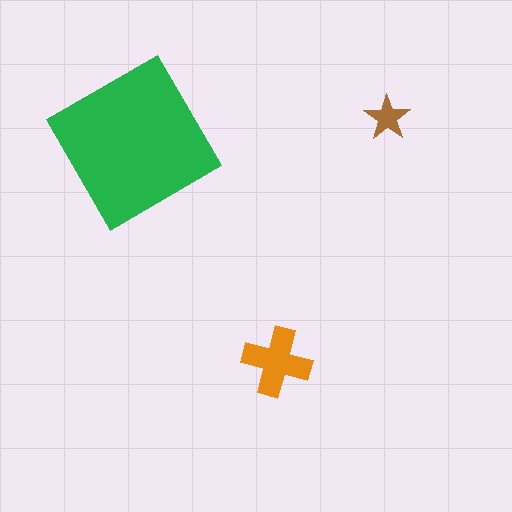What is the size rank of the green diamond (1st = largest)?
1st.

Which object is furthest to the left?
The green diamond is leftmost.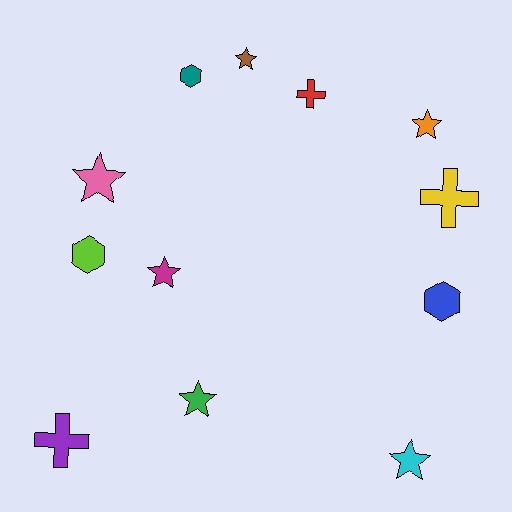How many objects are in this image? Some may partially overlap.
There are 12 objects.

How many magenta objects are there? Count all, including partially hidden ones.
There is 1 magenta object.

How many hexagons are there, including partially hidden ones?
There are 3 hexagons.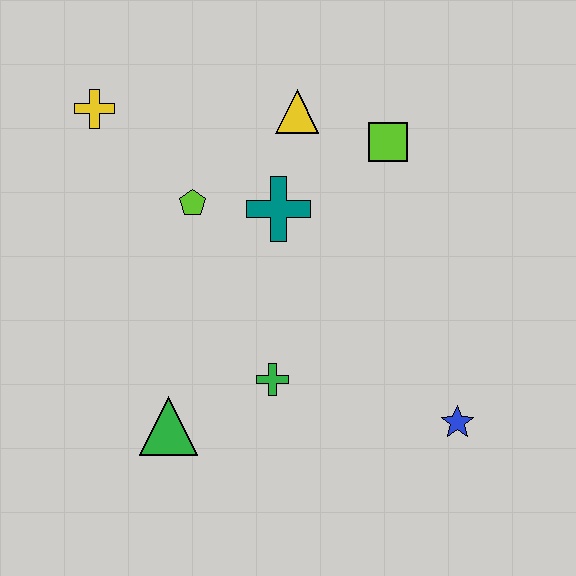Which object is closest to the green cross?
The green triangle is closest to the green cross.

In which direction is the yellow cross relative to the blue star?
The yellow cross is to the left of the blue star.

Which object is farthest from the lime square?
The green triangle is farthest from the lime square.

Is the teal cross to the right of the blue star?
No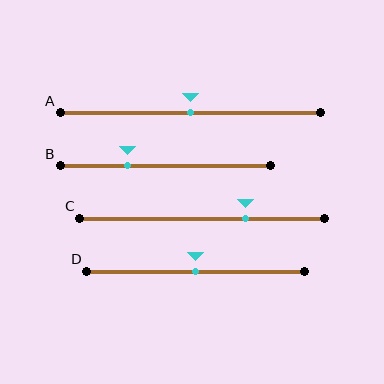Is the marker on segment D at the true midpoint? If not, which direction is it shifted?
Yes, the marker on segment D is at the true midpoint.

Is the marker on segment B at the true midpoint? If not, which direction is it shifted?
No, the marker on segment B is shifted to the left by about 18% of the segment length.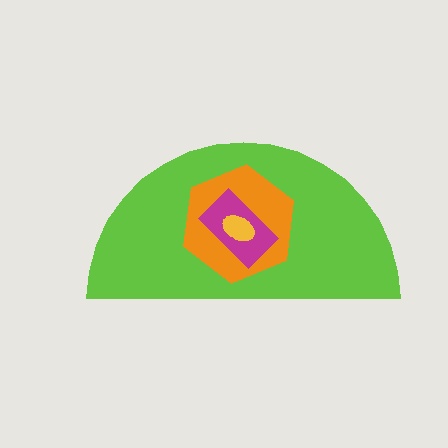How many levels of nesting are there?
4.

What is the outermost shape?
The lime semicircle.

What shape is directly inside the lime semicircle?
The orange hexagon.